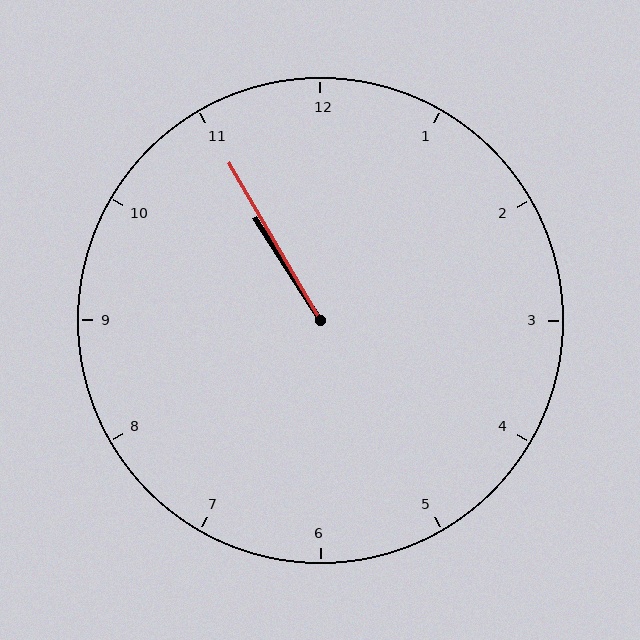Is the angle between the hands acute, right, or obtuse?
It is acute.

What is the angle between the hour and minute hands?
Approximately 2 degrees.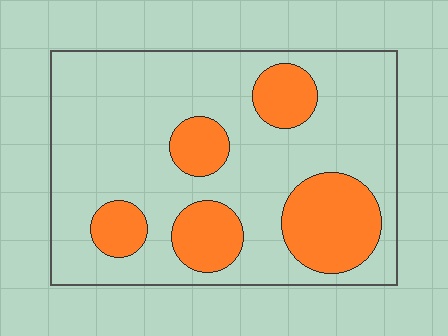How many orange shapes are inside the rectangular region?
5.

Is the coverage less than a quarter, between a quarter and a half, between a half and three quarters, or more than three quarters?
Between a quarter and a half.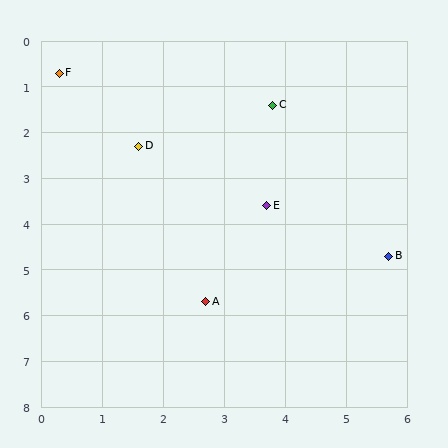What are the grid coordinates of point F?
Point F is at approximately (0.3, 0.7).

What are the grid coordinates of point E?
Point E is at approximately (3.7, 3.6).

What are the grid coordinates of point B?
Point B is at approximately (5.7, 4.7).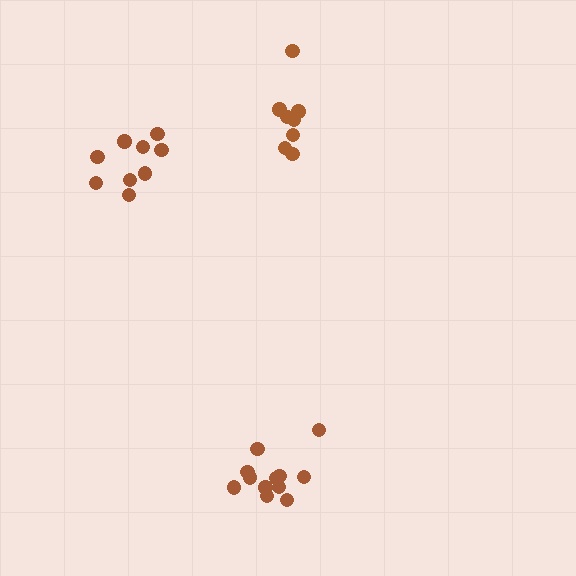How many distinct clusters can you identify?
There are 3 distinct clusters.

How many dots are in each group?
Group 1: 12 dots, Group 2: 9 dots, Group 3: 8 dots (29 total).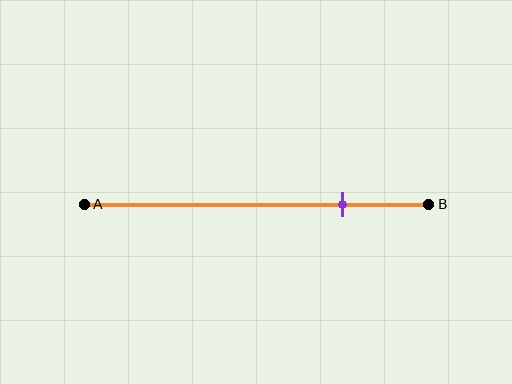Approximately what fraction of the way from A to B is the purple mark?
The purple mark is approximately 75% of the way from A to B.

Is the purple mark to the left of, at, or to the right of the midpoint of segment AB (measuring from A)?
The purple mark is to the right of the midpoint of segment AB.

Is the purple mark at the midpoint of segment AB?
No, the mark is at about 75% from A, not at the 50% midpoint.